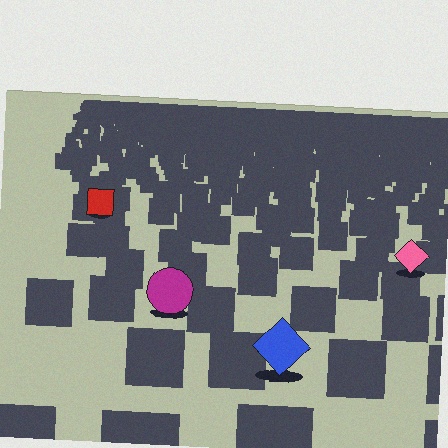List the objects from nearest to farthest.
From nearest to farthest: the blue diamond, the magenta circle, the pink diamond, the red square.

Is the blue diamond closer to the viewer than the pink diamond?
Yes. The blue diamond is closer — you can tell from the texture gradient: the ground texture is coarser near it.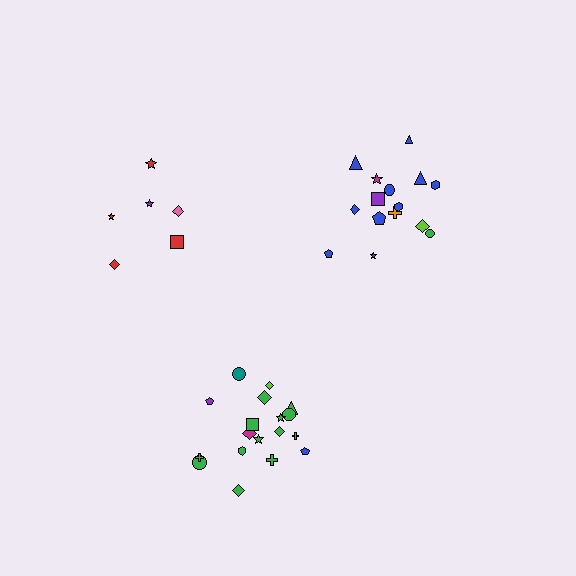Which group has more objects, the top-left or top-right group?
The top-right group.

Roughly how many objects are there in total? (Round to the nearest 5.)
Roughly 40 objects in total.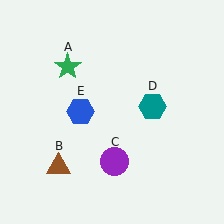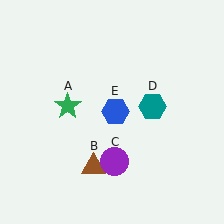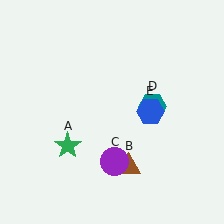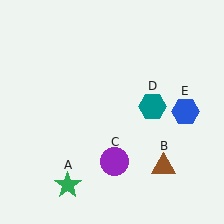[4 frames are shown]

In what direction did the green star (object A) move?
The green star (object A) moved down.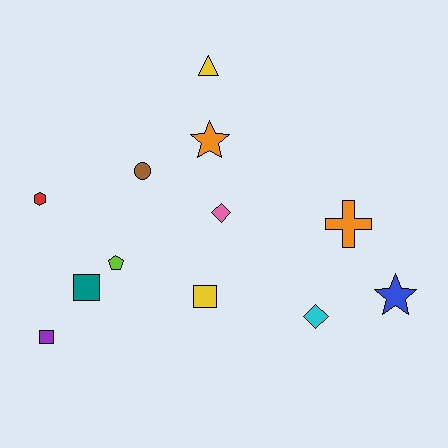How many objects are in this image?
There are 12 objects.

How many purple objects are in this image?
There is 1 purple object.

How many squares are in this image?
There are 3 squares.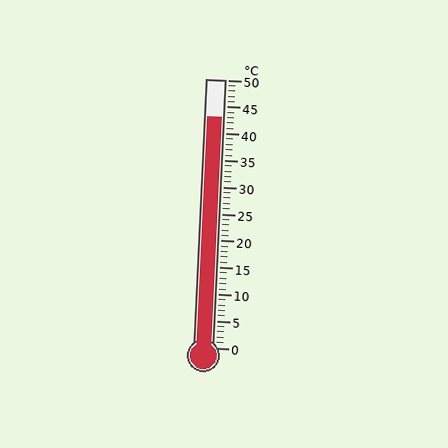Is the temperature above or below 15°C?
The temperature is above 15°C.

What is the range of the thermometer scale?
The thermometer scale ranges from 0°C to 50°C.